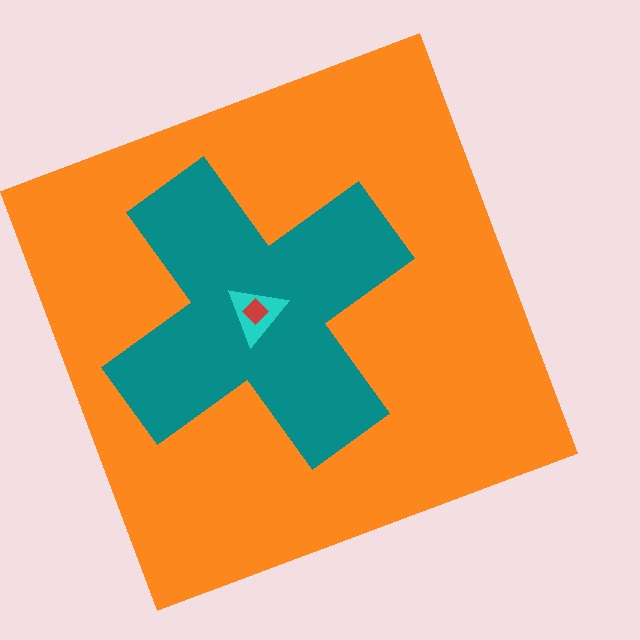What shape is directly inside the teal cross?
The cyan triangle.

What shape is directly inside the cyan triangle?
The red diamond.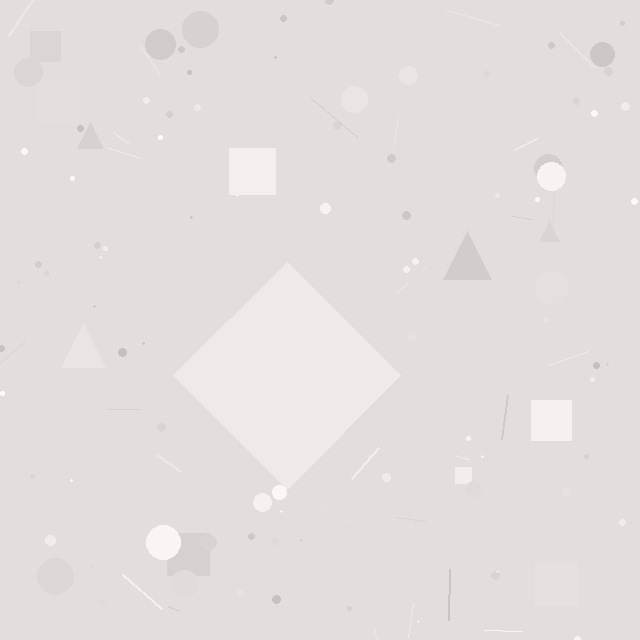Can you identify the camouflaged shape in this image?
The camouflaged shape is a diamond.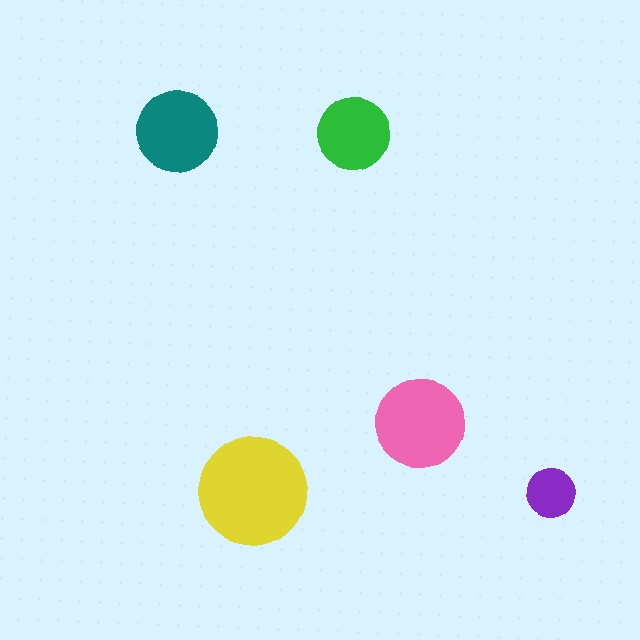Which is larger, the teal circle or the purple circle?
The teal one.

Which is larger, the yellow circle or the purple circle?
The yellow one.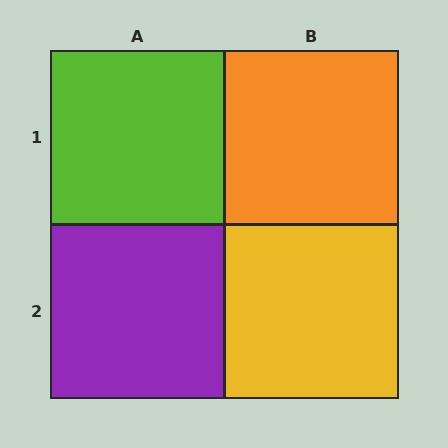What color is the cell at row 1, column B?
Orange.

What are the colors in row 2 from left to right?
Purple, yellow.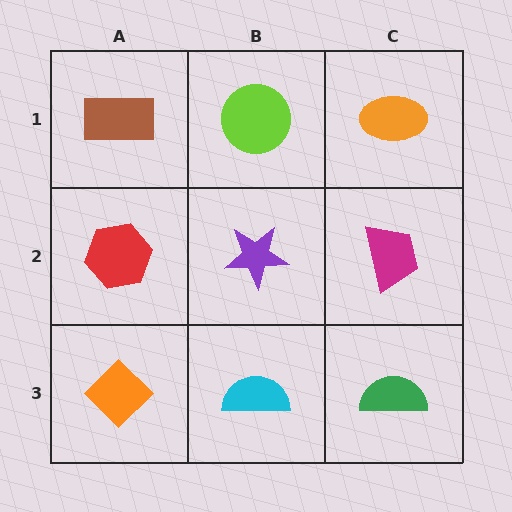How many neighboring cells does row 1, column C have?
2.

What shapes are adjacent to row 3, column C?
A magenta trapezoid (row 2, column C), a cyan semicircle (row 3, column B).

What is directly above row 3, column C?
A magenta trapezoid.